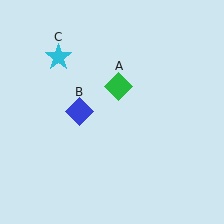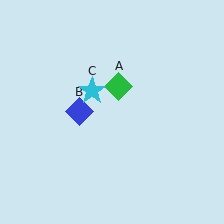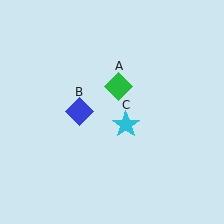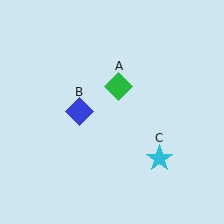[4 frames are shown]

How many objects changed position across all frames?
1 object changed position: cyan star (object C).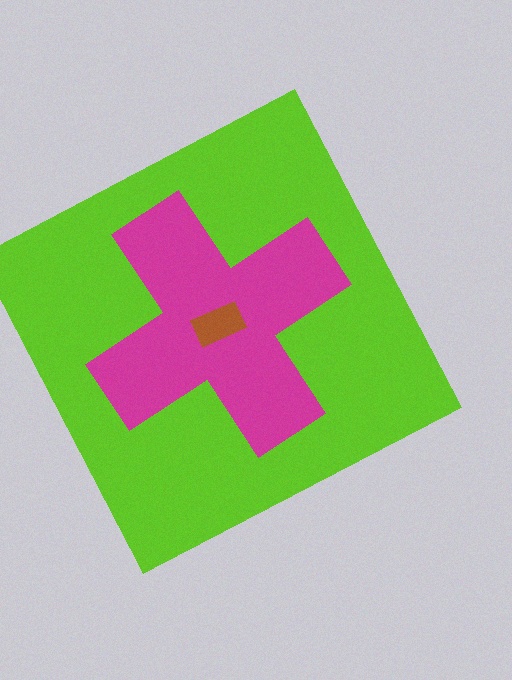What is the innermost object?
The brown rectangle.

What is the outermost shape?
The lime square.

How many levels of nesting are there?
3.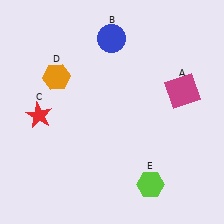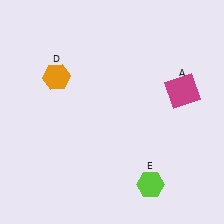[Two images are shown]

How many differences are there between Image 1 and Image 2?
There are 2 differences between the two images.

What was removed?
The red star (C), the blue circle (B) were removed in Image 2.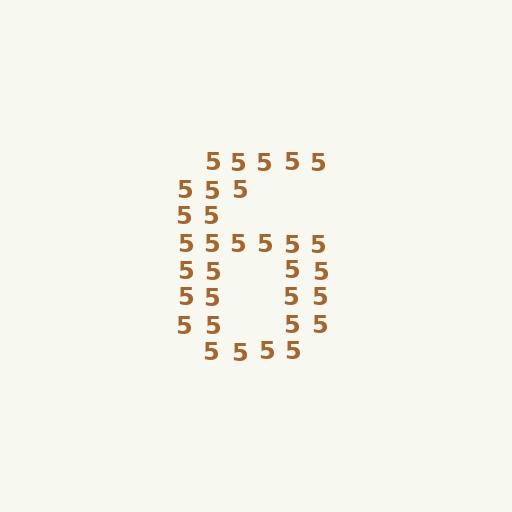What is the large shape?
The large shape is the digit 6.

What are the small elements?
The small elements are digit 5's.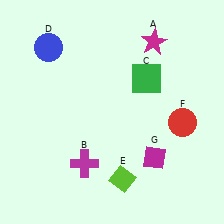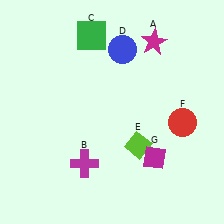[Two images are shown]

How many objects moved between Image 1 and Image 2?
3 objects moved between the two images.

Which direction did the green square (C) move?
The green square (C) moved left.